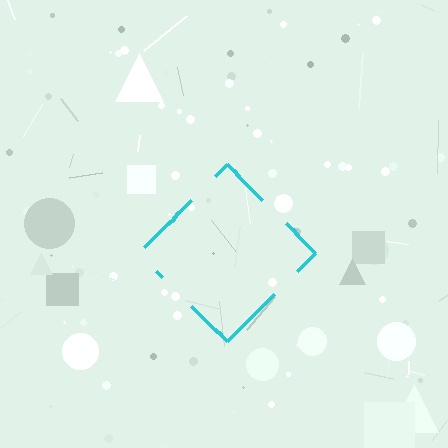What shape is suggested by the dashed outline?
The dashed outline suggests a diamond.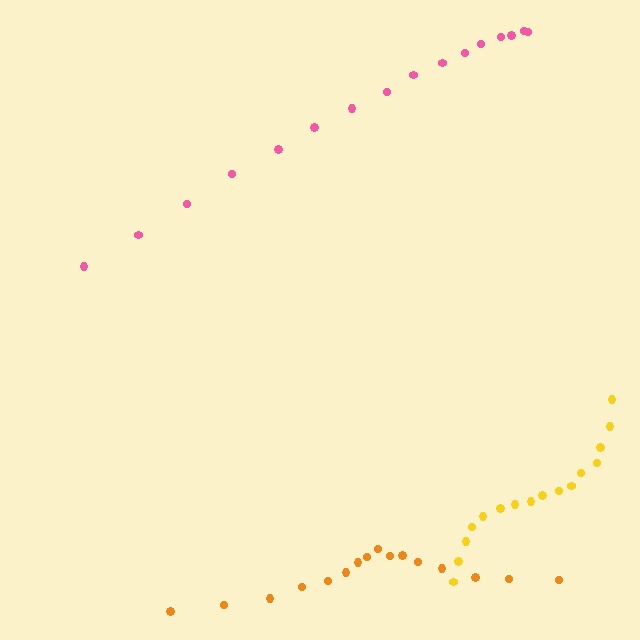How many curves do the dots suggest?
There are 3 distinct paths.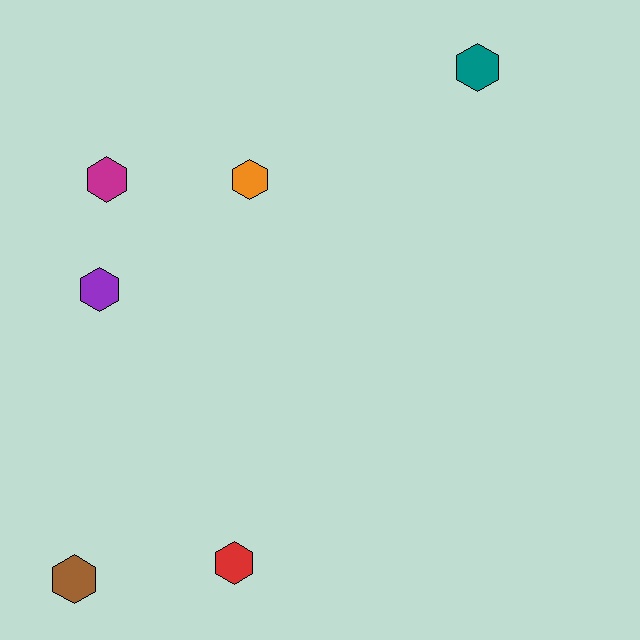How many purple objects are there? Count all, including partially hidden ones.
There is 1 purple object.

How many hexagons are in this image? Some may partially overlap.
There are 6 hexagons.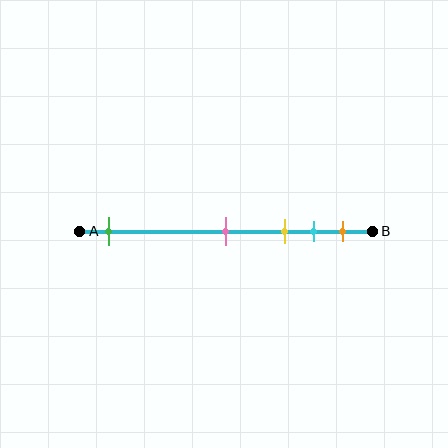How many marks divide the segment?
There are 5 marks dividing the segment.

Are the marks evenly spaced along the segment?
No, the marks are not evenly spaced.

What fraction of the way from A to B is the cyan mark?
The cyan mark is approximately 80% (0.8) of the way from A to B.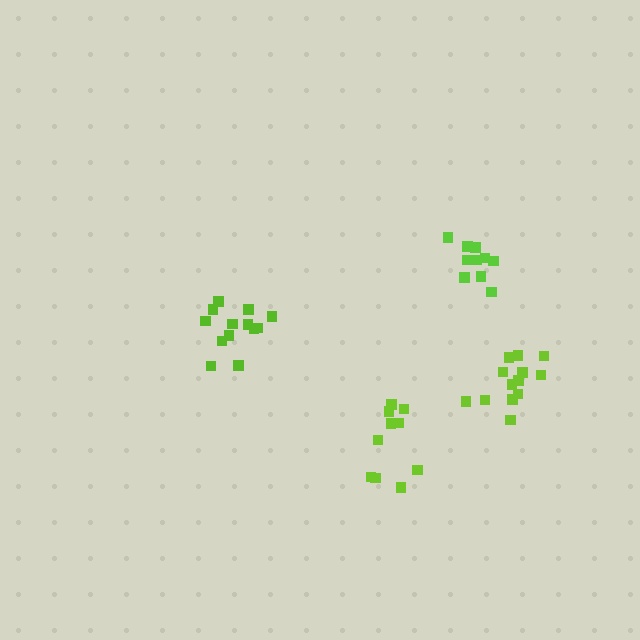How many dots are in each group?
Group 1: 13 dots, Group 2: 10 dots, Group 3: 13 dots, Group 4: 10 dots (46 total).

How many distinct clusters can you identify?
There are 4 distinct clusters.